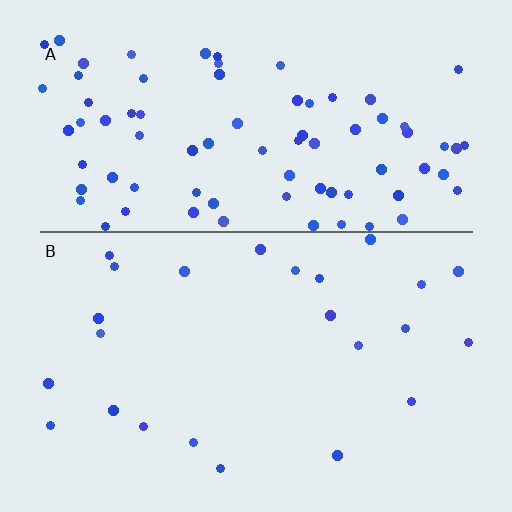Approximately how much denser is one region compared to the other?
Approximately 3.5× — region A over region B.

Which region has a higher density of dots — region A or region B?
A (the top).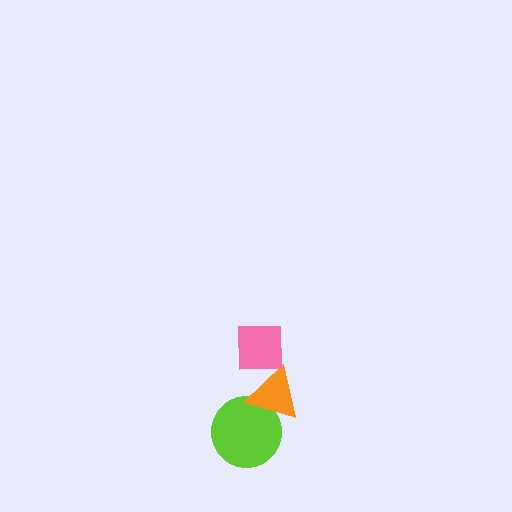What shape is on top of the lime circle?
The orange triangle is on top of the lime circle.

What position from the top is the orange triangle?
The orange triangle is 2nd from the top.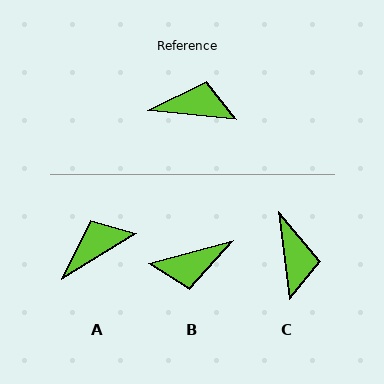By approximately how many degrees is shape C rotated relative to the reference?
Approximately 77 degrees clockwise.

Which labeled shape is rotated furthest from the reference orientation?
B, about 159 degrees away.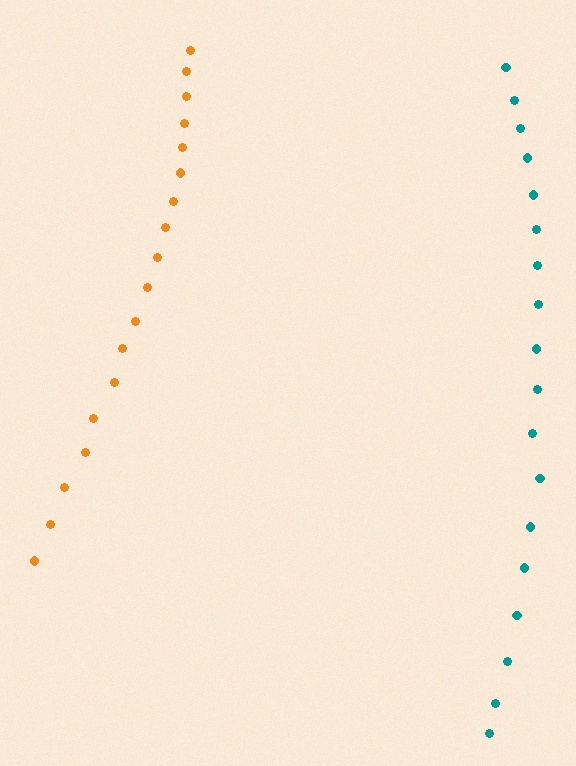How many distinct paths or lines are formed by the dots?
There are 2 distinct paths.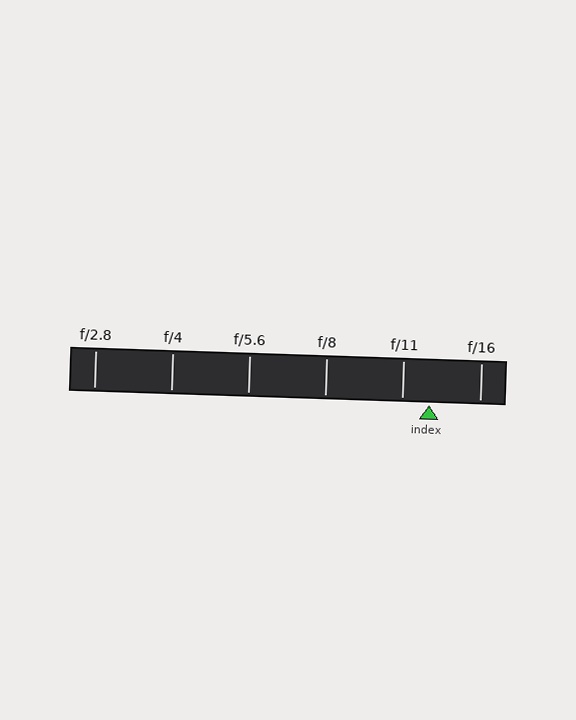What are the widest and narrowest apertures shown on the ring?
The widest aperture shown is f/2.8 and the narrowest is f/16.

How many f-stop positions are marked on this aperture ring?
There are 6 f-stop positions marked.